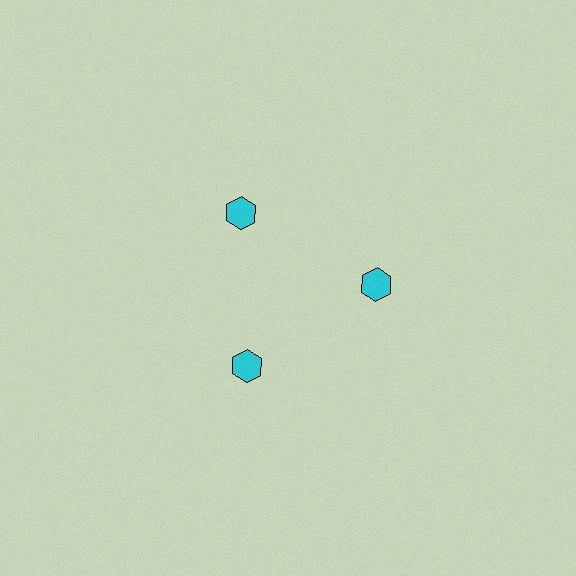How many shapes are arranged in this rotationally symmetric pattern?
There are 3 shapes, arranged in 3 groups of 1.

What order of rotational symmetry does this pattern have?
This pattern has 3-fold rotational symmetry.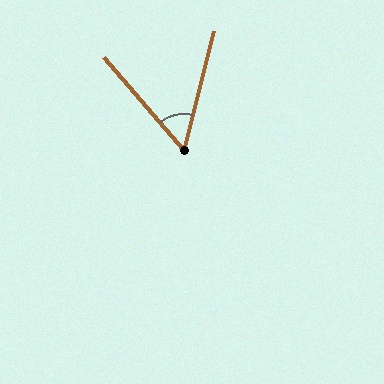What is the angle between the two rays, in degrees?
Approximately 55 degrees.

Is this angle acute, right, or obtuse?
It is acute.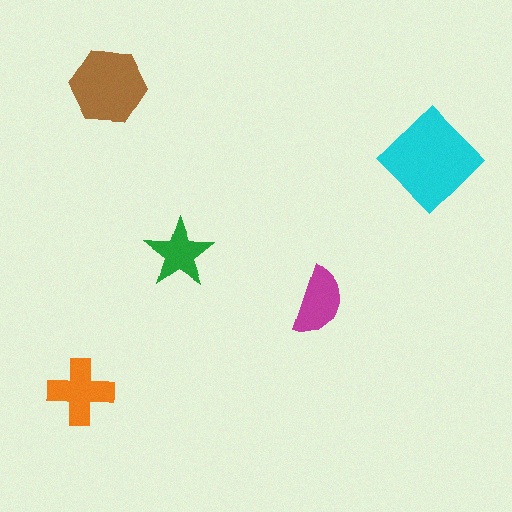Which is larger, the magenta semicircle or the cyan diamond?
The cyan diamond.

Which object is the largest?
The cyan diamond.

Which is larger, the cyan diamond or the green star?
The cyan diamond.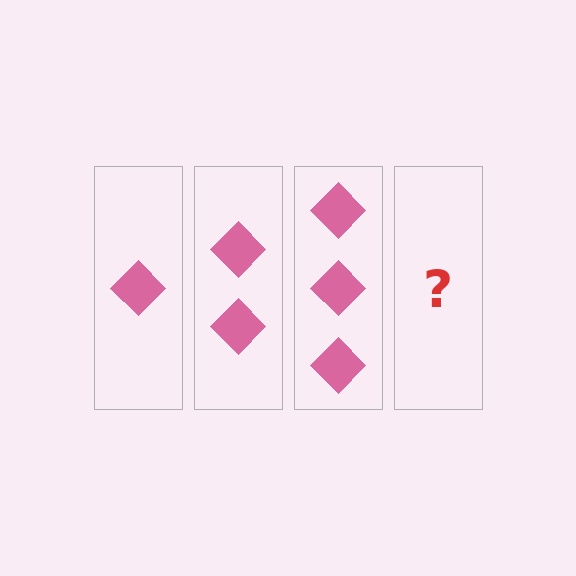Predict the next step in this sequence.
The next step is 4 diamonds.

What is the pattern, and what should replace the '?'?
The pattern is that each step adds one more diamond. The '?' should be 4 diamonds.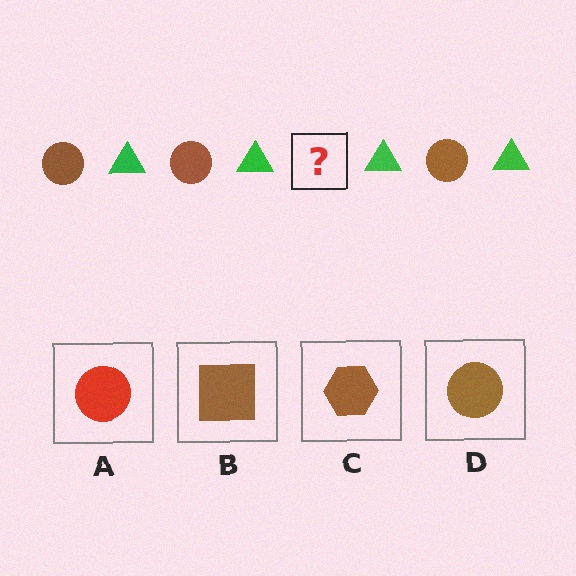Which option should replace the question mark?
Option D.